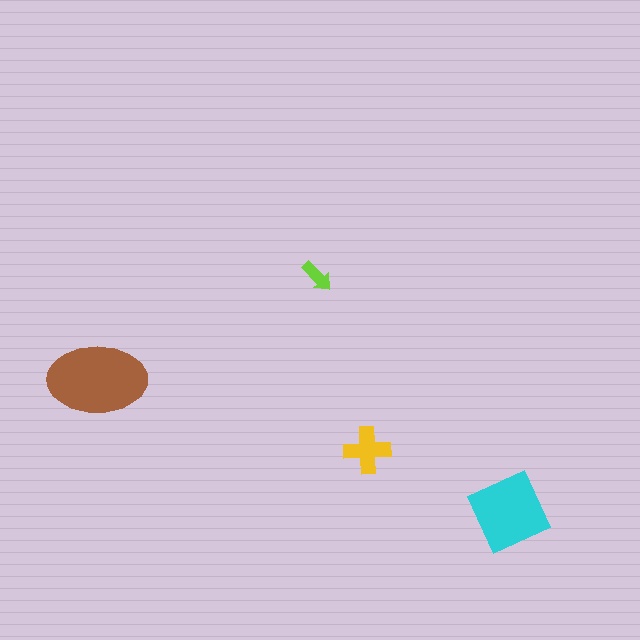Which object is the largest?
The brown ellipse.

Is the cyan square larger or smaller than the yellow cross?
Larger.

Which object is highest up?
The lime arrow is topmost.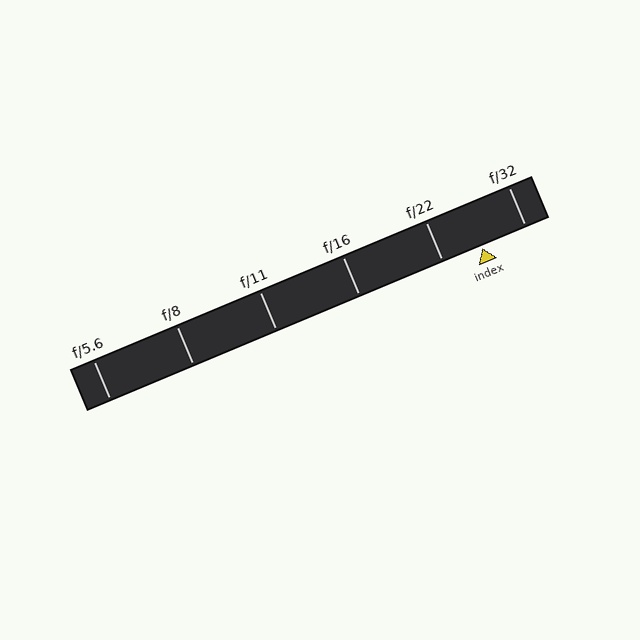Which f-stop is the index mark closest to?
The index mark is closest to f/22.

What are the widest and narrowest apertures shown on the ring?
The widest aperture shown is f/5.6 and the narrowest is f/32.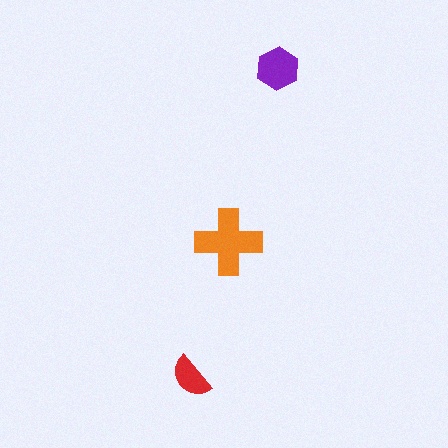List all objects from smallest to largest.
The red semicircle, the purple hexagon, the orange cross.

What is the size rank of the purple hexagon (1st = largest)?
2nd.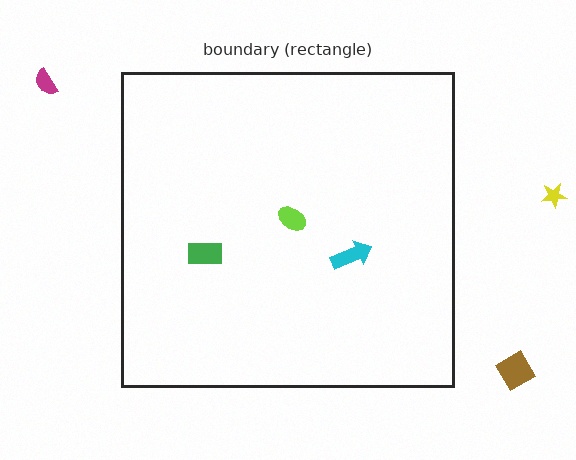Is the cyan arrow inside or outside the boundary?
Inside.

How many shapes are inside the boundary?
3 inside, 3 outside.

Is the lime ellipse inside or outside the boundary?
Inside.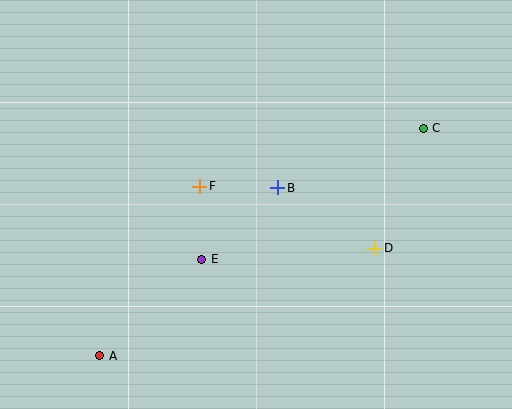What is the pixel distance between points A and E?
The distance between A and E is 140 pixels.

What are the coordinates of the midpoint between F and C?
The midpoint between F and C is at (312, 157).